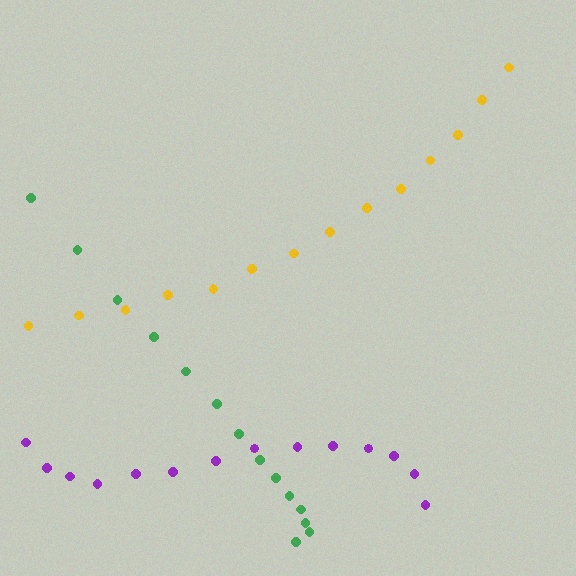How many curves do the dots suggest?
There are 3 distinct paths.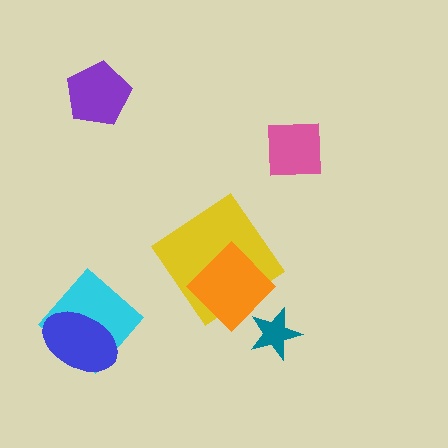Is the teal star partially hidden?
No, no other shape covers it.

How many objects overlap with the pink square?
0 objects overlap with the pink square.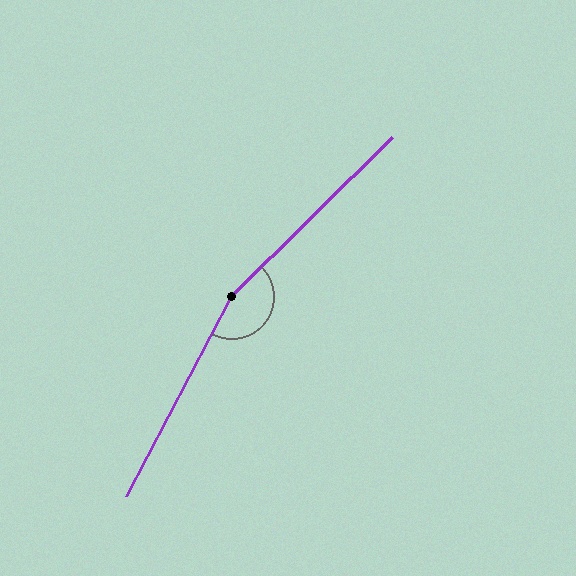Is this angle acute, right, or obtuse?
It is obtuse.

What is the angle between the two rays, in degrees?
Approximately 163 degrees.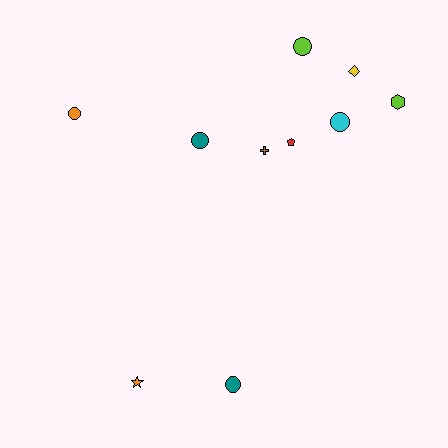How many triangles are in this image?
There are no triangles.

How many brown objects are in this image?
There is 1 brown object.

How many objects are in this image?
There are 10 objects.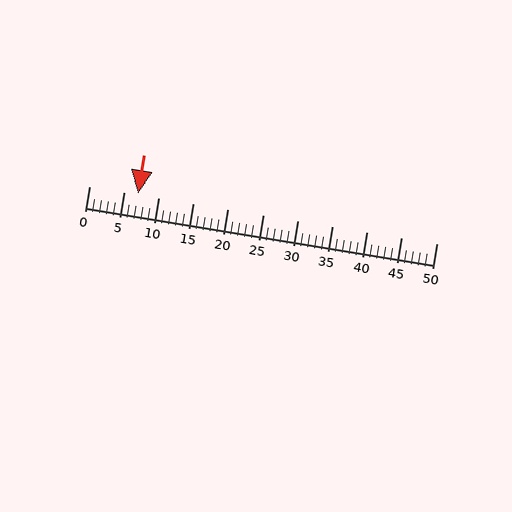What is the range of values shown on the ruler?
The ruler shows values from 0 to 50.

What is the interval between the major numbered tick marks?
The major tick marks are spaced 5 units apart.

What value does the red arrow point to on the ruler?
The red arrow points to approximately 7.